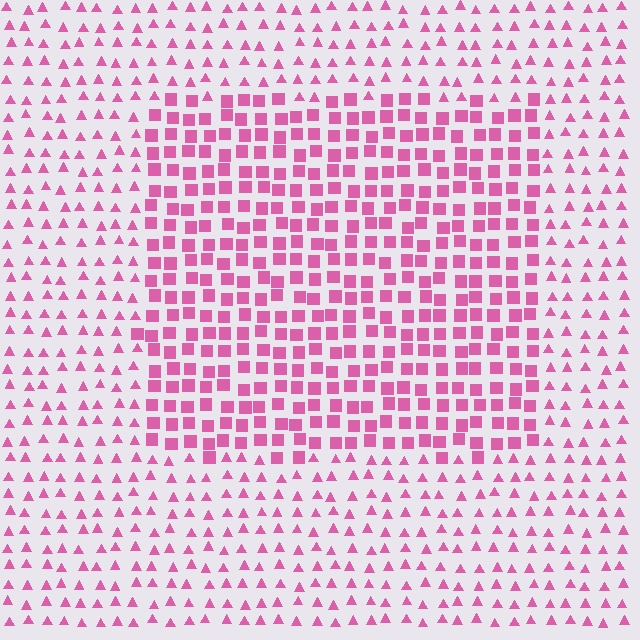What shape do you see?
I see a rectangle.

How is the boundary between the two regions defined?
The boundary is defined by a change in element shape: squares inside vs. triangles outside. All elements share the same color and spacing.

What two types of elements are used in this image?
The image uses squares inside the rectangle region and triangles outside it.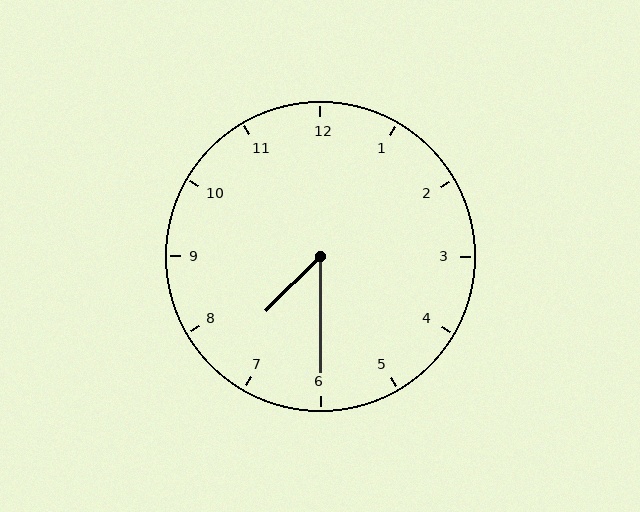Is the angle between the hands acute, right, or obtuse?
It is acute.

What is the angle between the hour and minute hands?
Approximately 45 degrees.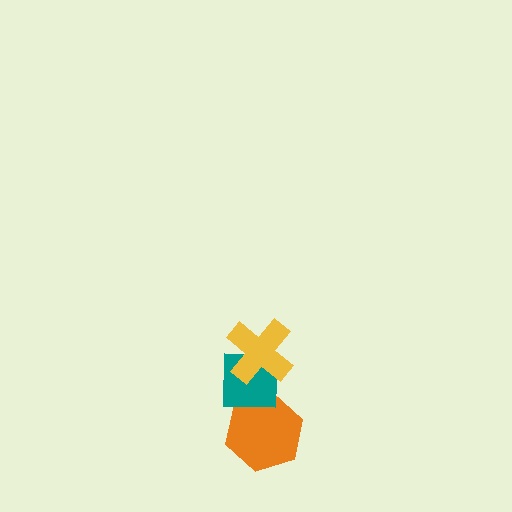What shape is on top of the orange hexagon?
The teal square is on top of the orange hexagon.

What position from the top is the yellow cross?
The yellow cross is 1st from the top.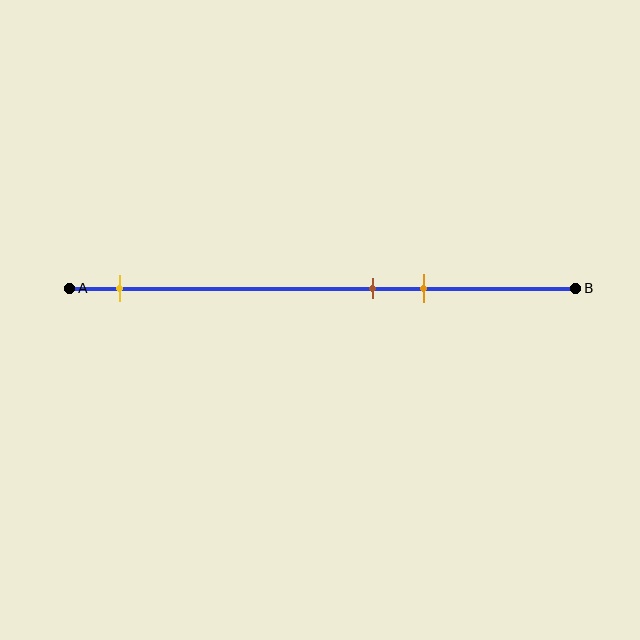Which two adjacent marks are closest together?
The brown and orange marks are the closest adjacent pair.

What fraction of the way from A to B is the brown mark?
The brown mark is approximately 60% (0.6) of the way from A to B.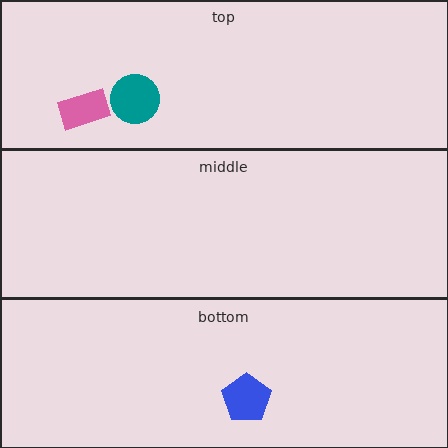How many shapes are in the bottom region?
1.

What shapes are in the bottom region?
The blue pentagon.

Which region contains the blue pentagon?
The bottom region.